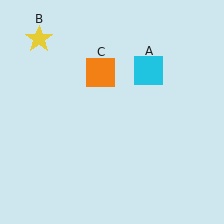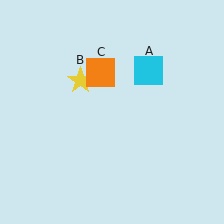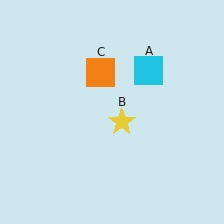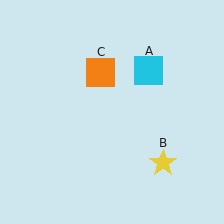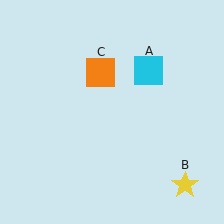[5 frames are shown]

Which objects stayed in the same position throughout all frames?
Cyan square (object A) and orange square (object C) remained stationary.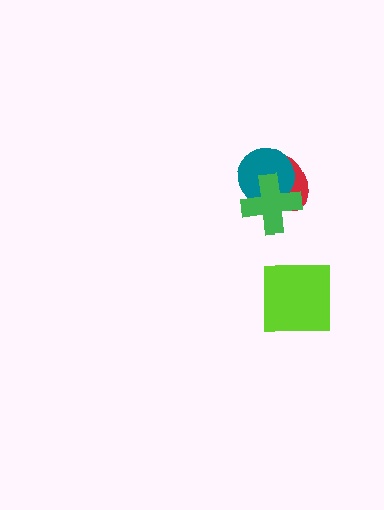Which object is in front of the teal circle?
The green cross is in front of the teal circle.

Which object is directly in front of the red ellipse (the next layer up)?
The teal circle is directly in front of the red ellipse.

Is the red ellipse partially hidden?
Yes, it is partially covered by another shape.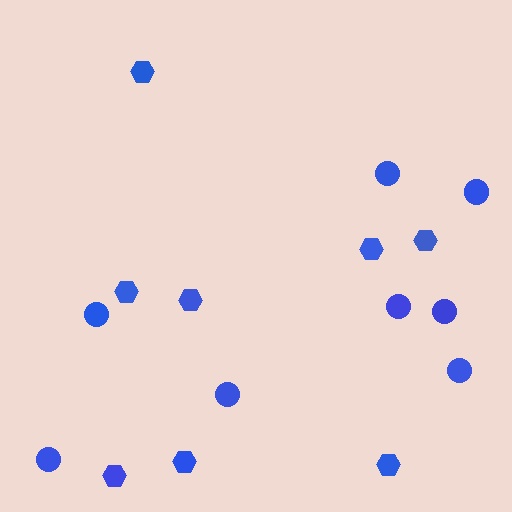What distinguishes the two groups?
There are 2 groups: one group of hexagons (8) and one group of circles (8).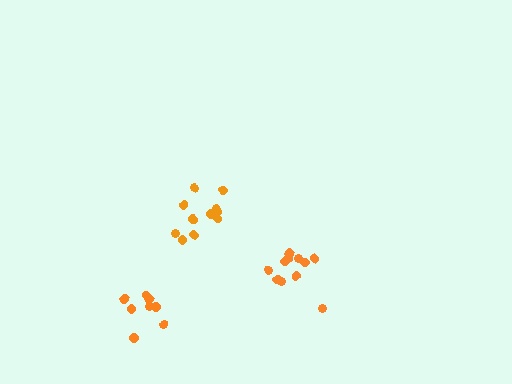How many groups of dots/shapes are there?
There are 3 groups.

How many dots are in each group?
Group 1: 11 dots, Group 2: 11 dots, Group 3: 8 dots (30 total).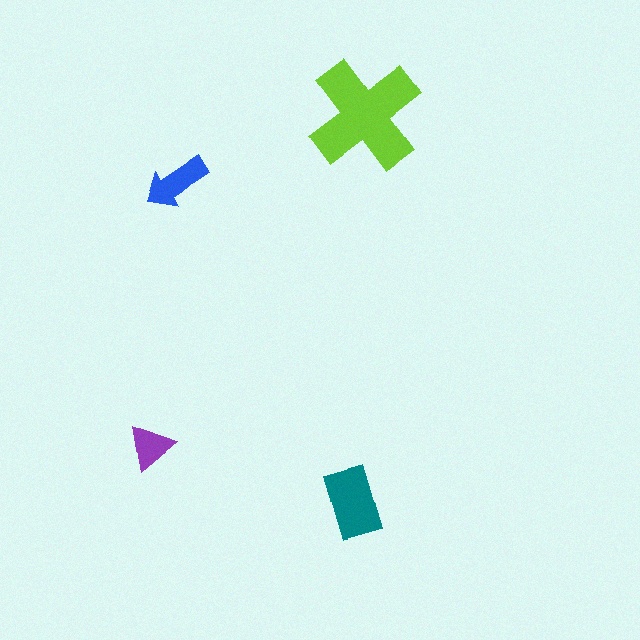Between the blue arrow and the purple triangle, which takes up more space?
The blue arrow.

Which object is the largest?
The lime cross.